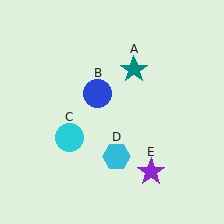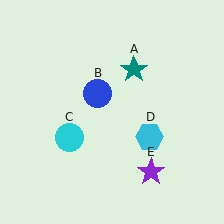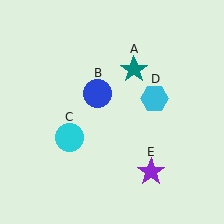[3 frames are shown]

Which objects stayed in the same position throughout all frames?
Teal star (object A) and blue circle (object B) and cyan circle (object C) and purple star (object E) remained stationary.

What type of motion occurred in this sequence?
The cyan hexagon (object D) rotated counterclockwise around the center of the scene.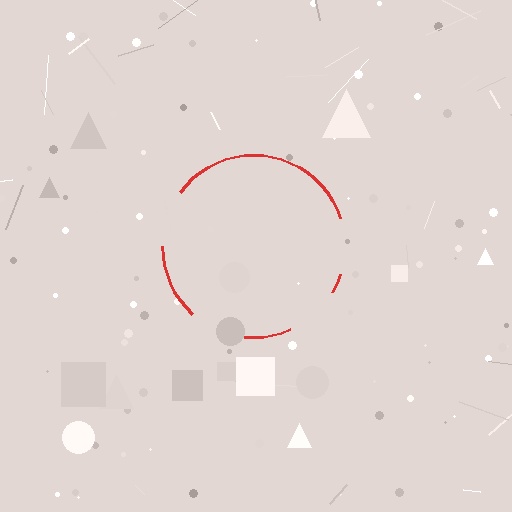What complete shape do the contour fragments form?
The contour fragments form a circle.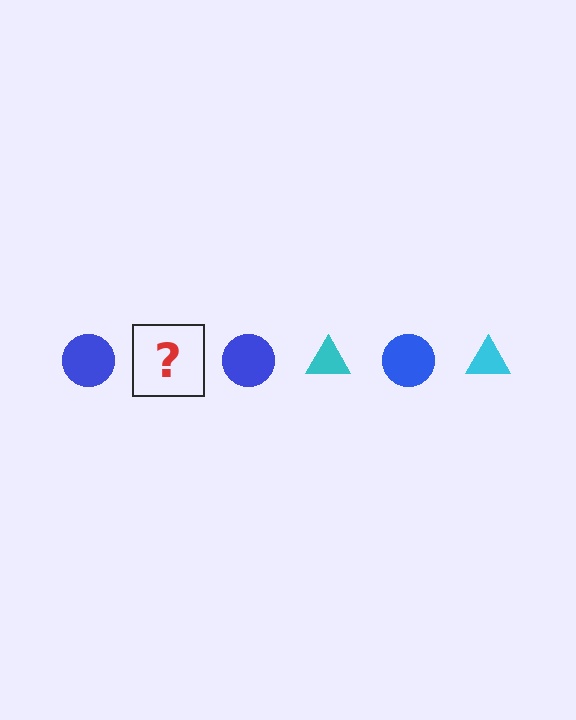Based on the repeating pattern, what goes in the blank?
The blank should be a cyan triangle.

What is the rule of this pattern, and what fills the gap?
The rule is that the pattern alternates between blue circle and cyan triangle. The gap should be filled with a cyan triangle.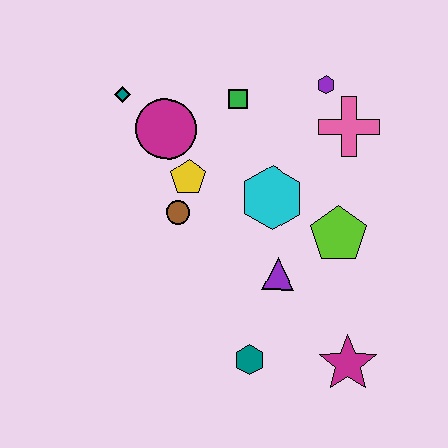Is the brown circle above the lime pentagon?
Yes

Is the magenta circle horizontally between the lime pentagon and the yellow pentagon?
No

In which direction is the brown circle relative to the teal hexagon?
The brown circle is above the teal hexagon.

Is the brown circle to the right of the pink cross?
No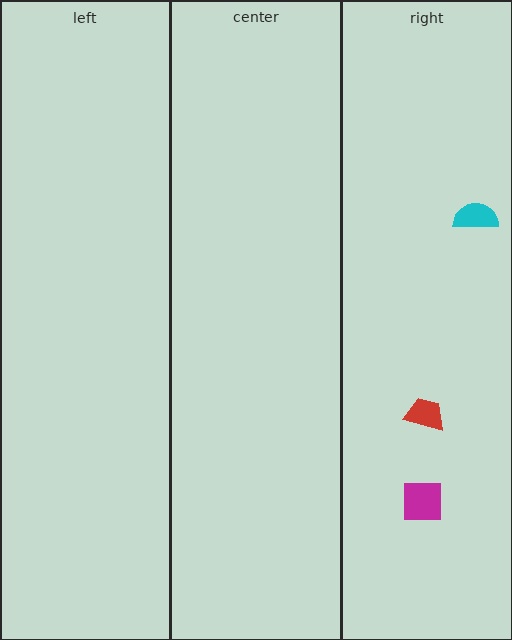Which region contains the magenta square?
The right region.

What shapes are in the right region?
The cyan semicircle, the magenta square, the red trapezoid.